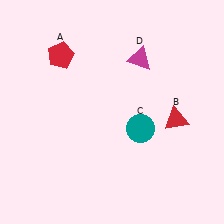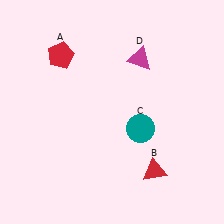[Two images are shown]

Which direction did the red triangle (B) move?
The red triangle (B) moved down.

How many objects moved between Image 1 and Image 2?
1 object moved between the two images.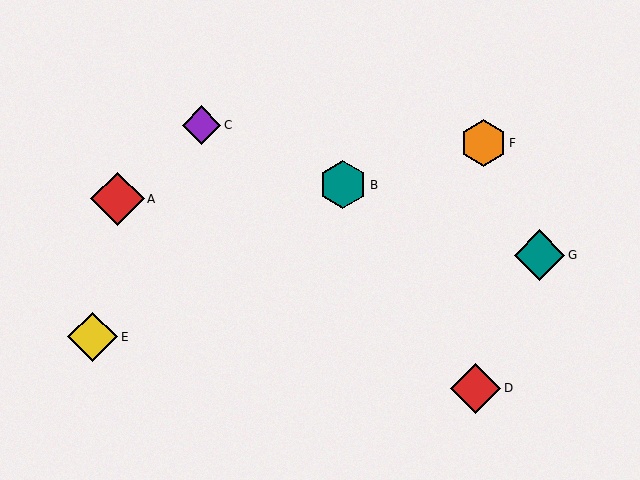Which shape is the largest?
The red diamond (labeled A) is the largest.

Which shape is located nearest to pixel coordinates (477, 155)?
The orange hexagon (labeled F) at (483, 143) is nearest to that location.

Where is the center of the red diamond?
The center of the red diamond is at (476, 388).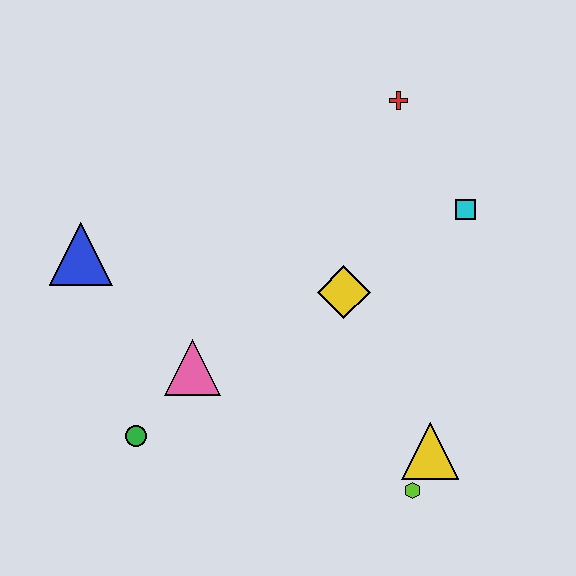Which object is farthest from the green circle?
The red cross is farthest from the green circle.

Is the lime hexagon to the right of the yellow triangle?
No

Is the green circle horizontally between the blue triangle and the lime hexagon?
Yes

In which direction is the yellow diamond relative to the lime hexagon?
The yellow diamond is above the lime hexagon.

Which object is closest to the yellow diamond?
The cyan square is closest to the yellow diamond.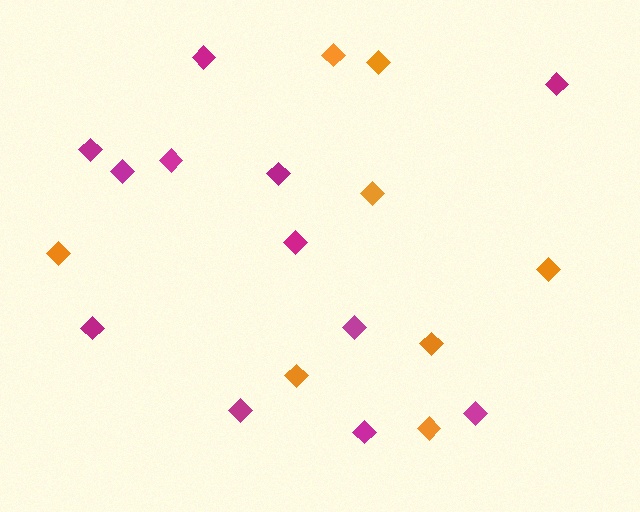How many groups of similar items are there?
There are 2 groups: one group of magenta diamonds (12) and one group of orange diamonds (8).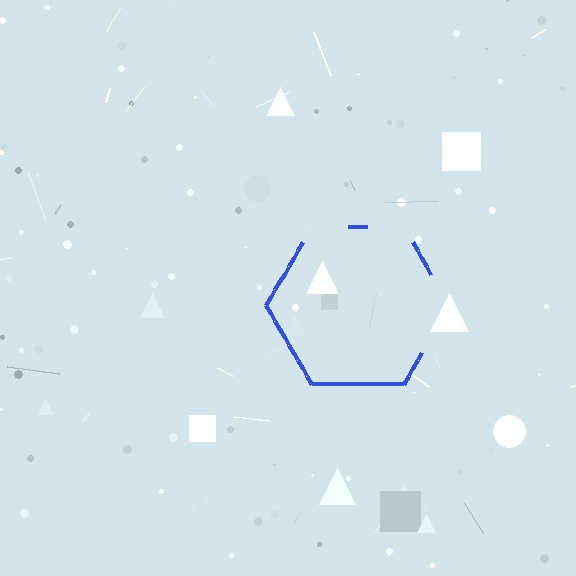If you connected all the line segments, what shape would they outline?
They would outline a hexagon.